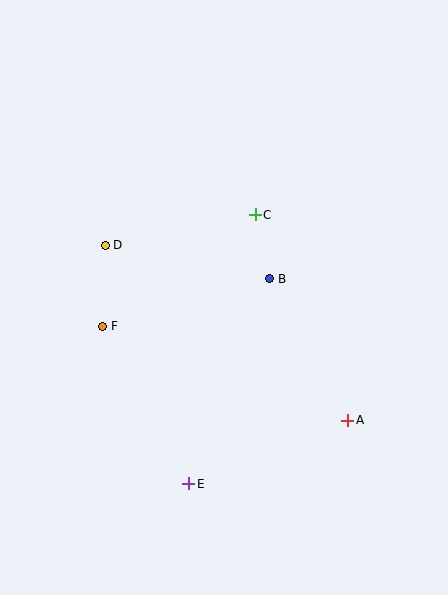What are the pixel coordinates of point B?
Point B is at (270, 279).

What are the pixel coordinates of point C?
Point C is at (255, 215).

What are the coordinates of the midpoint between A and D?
The midpoint between A and D is at (227, 333).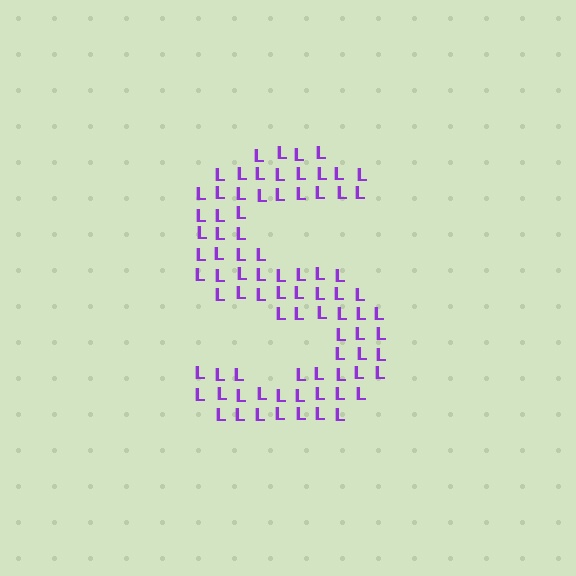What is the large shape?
The large shape is the letter S.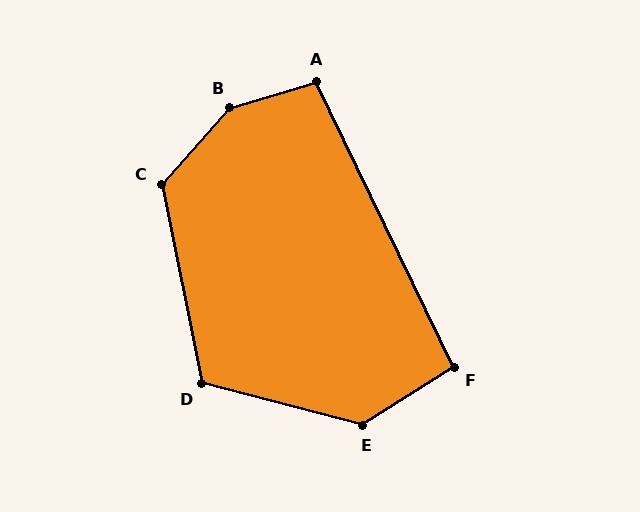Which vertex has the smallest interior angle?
F, at approximately 96 degrees.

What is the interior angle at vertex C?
Approximately 127 degrees (obtuse).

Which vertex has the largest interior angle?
B, at approximately 148 degrees.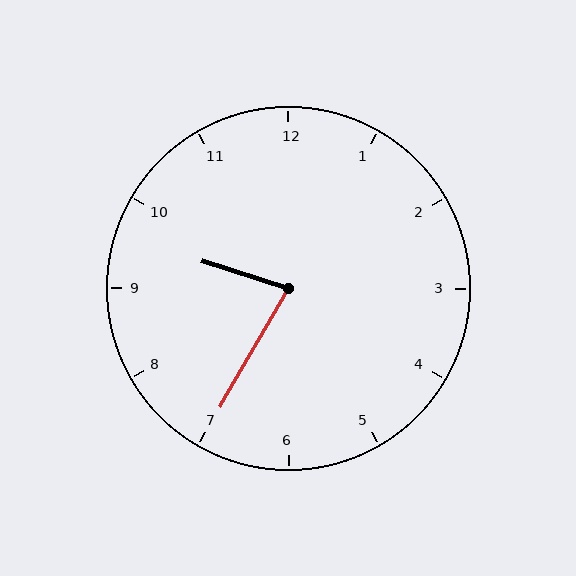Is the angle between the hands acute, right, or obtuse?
It is acute.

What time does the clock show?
9:35.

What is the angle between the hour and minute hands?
Approximately 78 degrees.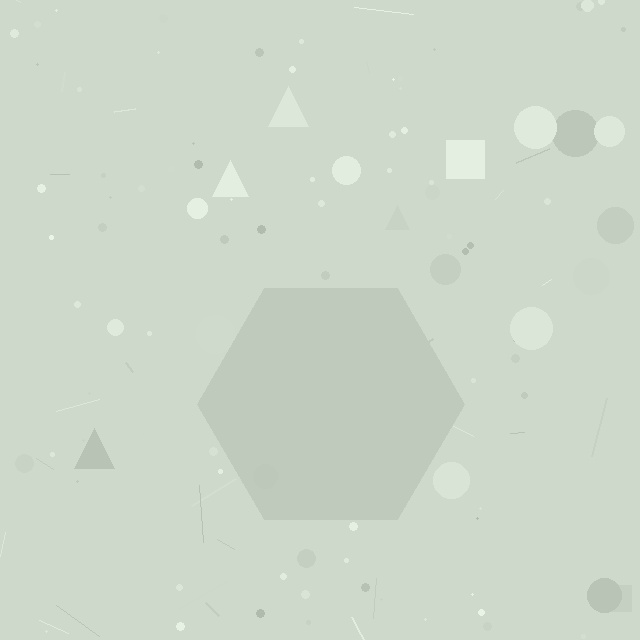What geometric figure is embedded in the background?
A hexagon is embedded in the background.